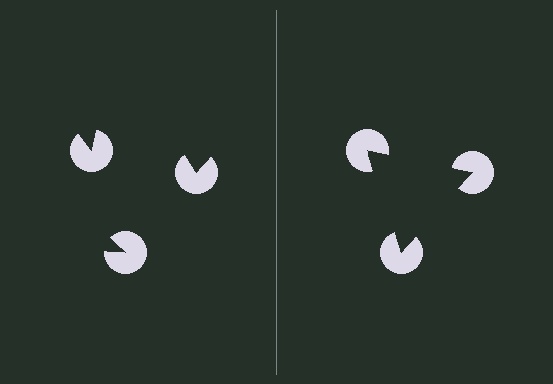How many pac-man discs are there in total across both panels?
6 — 3 on each side.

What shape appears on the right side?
An illusory triangle.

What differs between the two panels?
The pac-man discs are positioned identically on both sides; only the wedge orientations differ. On the right they align to a triangle; on the left they are misaligned.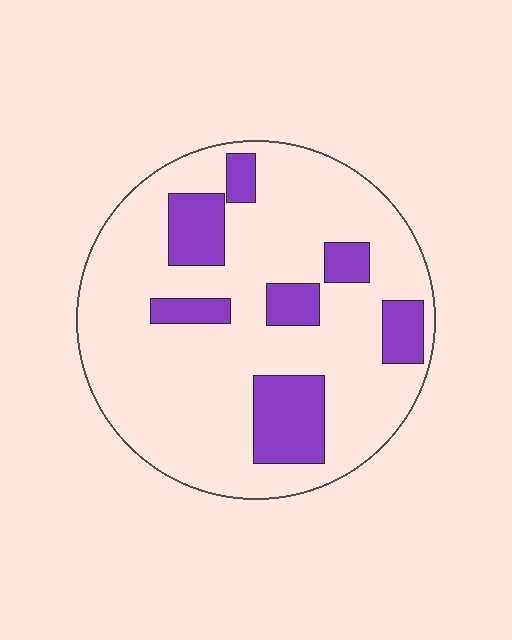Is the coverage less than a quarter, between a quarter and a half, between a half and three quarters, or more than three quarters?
Less than a quarter.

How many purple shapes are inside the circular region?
7.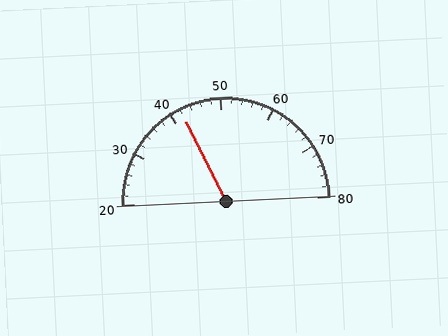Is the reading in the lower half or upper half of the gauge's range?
The reading is in the lower half of the range (20 to 80).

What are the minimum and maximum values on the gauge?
The gauge ranges from 20 to 80.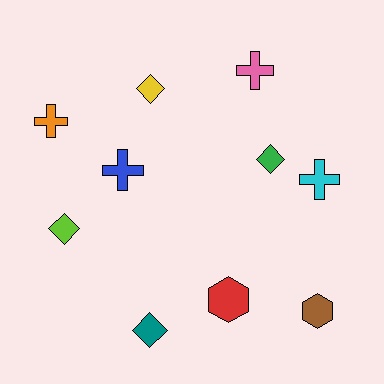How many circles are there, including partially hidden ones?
There are no circles.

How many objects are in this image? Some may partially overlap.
There are 10 objects.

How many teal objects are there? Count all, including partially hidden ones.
There is 1 teal object.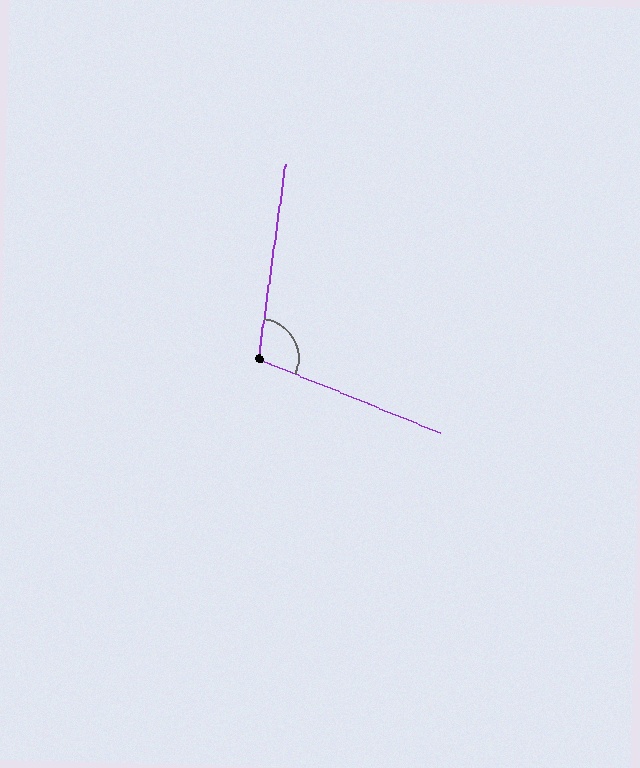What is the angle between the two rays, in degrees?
Approximately 104 degrees.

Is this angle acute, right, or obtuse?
It is obtuse.